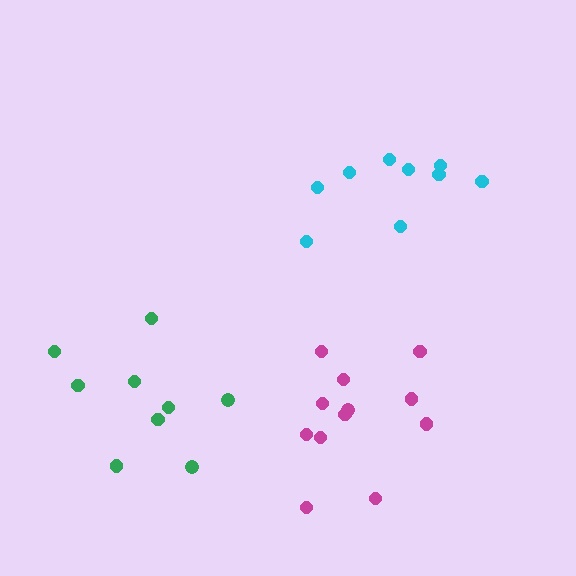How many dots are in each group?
Group 1: 9 dots, Group 2: 12 dots, Group 3: 9 dots (30 total).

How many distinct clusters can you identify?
There are 3 distinct clusters.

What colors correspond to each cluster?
The clusters are colored: green, magenta, cyan.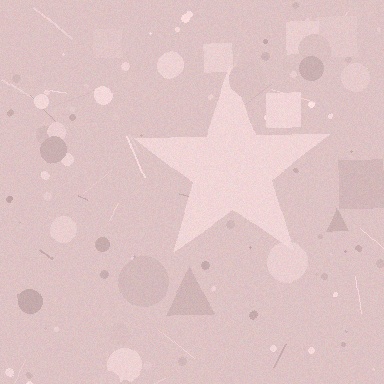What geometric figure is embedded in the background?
A star is embedded in the background.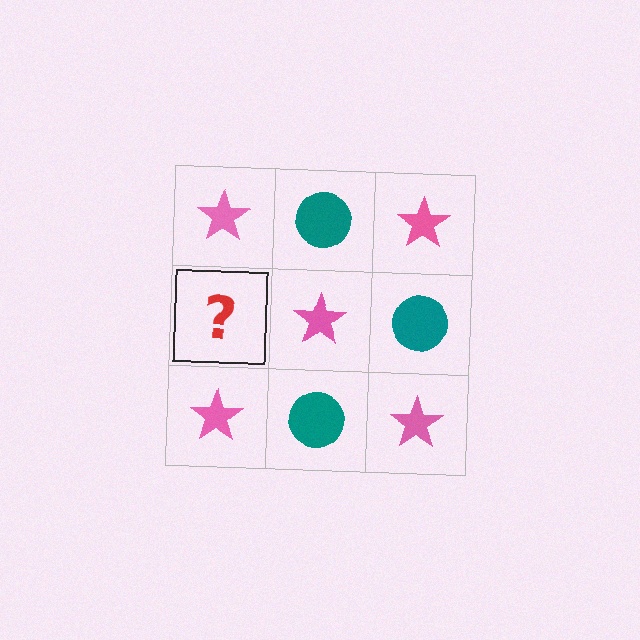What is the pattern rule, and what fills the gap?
The rule is that it alternates pink star and teal circle in a checkerboard pattern. The gap should be filled with a teal circle.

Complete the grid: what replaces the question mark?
The question mark should be replaced with a teal circle.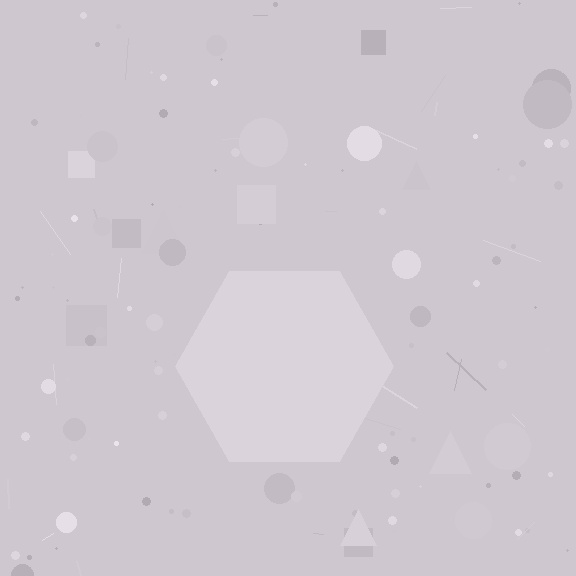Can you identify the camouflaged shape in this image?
The camouflaged shape is a hexagon.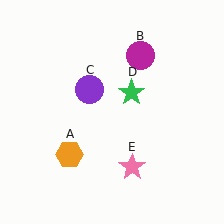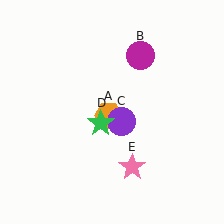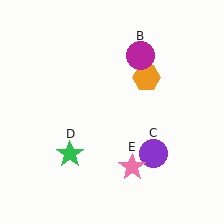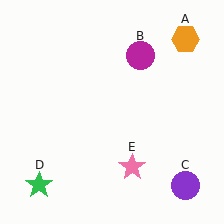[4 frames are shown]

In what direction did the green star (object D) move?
The green star (object D) moved down and to the left.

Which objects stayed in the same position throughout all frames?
Magenta circle (object B) and pink star (object E) remained stationary.